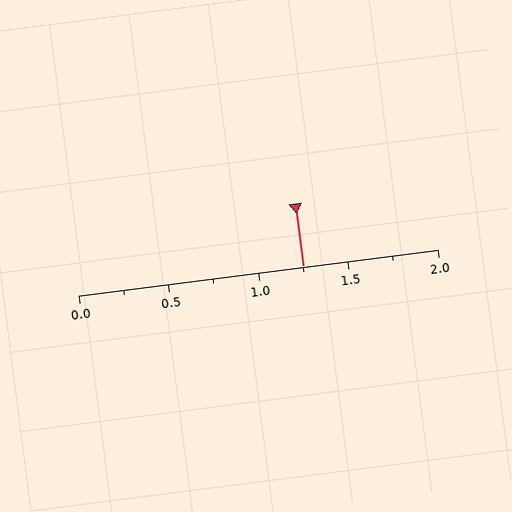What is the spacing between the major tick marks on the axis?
The major ticks are spaced 0.5 apart.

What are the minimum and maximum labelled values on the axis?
The axis runs from 0.0 to 2.0.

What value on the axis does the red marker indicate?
The marker indicates approximately 1.25.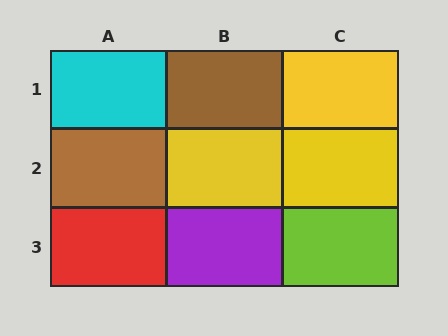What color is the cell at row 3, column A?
Red.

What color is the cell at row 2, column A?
Brown.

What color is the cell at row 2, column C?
Yellow.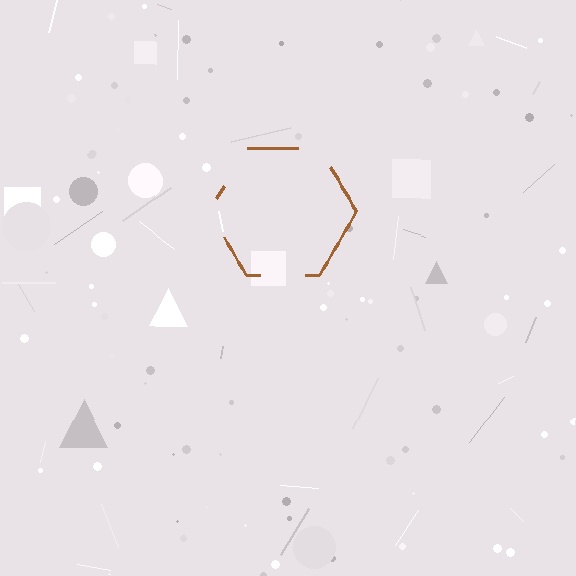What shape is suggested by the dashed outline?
The dashed outline suggests a hexagon.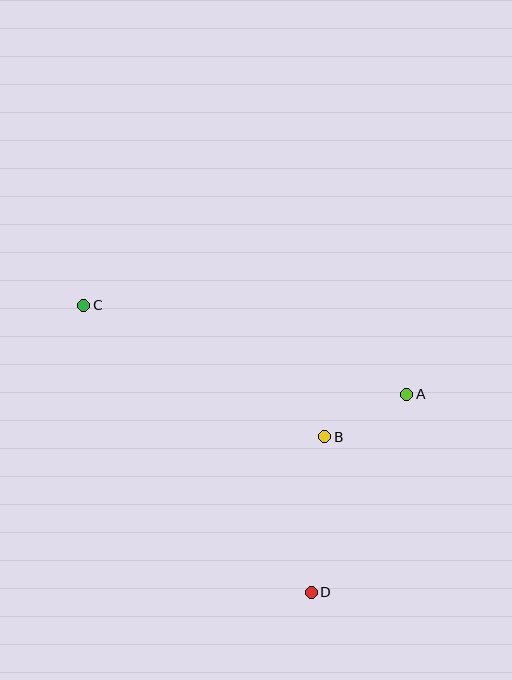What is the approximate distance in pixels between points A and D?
The distance between A and D is approximately 220 pixels.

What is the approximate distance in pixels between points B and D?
The distance between B and D is approximately 156 pixels.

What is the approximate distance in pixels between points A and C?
The distance between A and C is approximately 335 pixels.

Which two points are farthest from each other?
Points C and D are farthest from each other.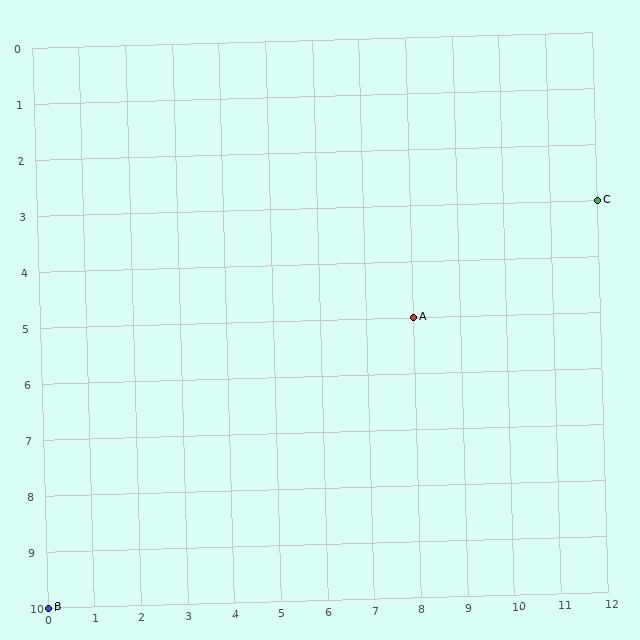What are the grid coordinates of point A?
Point A is at grid coordinates (8, 5).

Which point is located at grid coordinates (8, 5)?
Point A is at (8, 5).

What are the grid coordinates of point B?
Point B is at grid coordinates (0, 10).